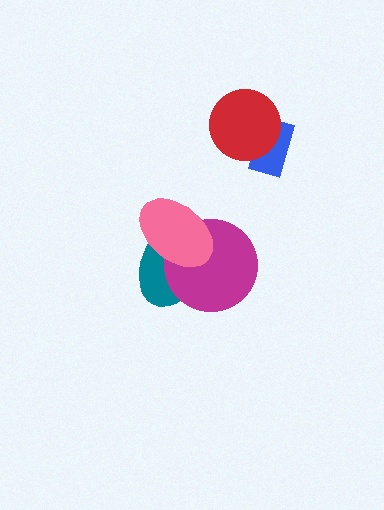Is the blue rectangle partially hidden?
Yes, it is partially covered by another shape.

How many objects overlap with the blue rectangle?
1 object overlaps with the blue rectangle.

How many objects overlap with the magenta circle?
2 objects overlap with the magenta circle.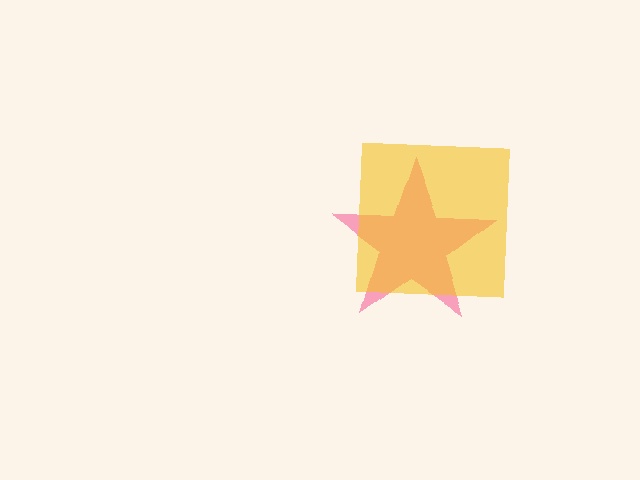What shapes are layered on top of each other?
The layered shapes are: a pink star, a yellow square.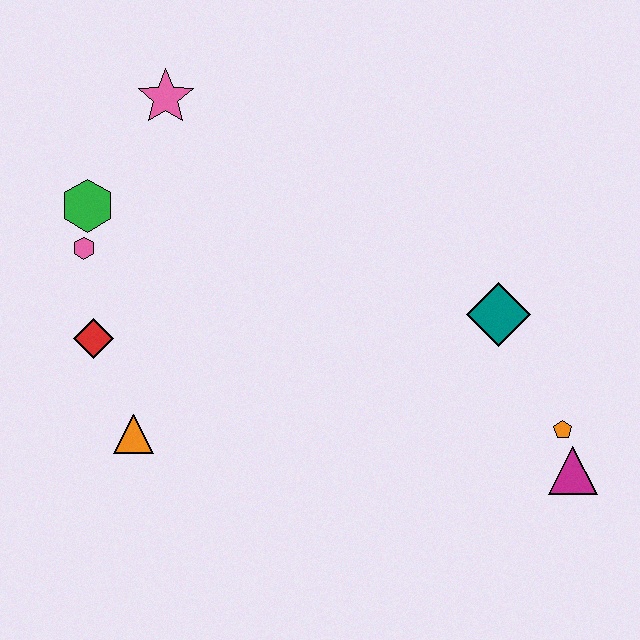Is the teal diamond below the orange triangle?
No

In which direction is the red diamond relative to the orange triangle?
The red diamond is above the orange triangle.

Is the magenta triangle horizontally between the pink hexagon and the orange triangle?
No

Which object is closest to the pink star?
The green hexagon is closest to the pink star.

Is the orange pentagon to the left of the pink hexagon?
No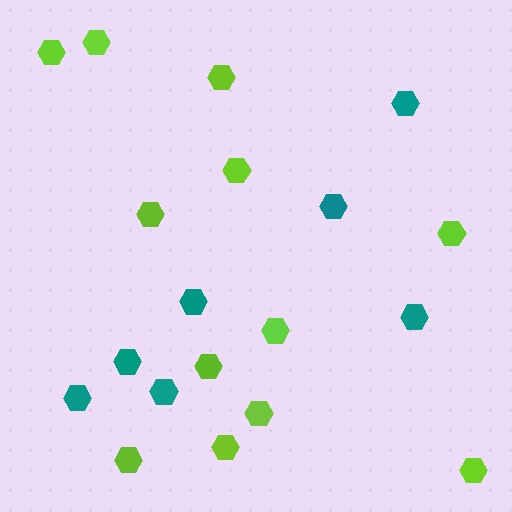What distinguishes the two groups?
There are 2 groups: one group of lime hexagons (12) and one group of teal hexagons (7).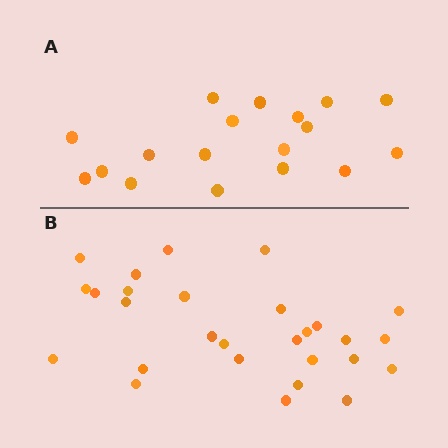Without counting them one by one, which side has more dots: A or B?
Region B (the bottom region) has more dots.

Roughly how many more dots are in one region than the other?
Region B has roughly 10 or so more dots than region A.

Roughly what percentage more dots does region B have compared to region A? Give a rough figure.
About 55% more.